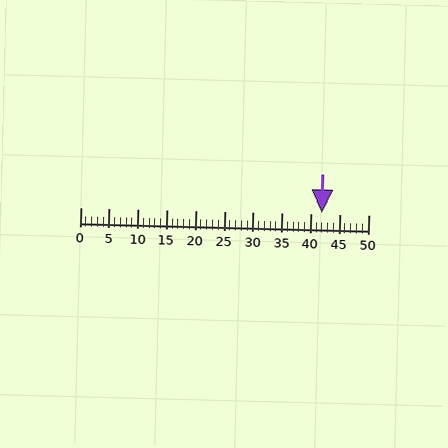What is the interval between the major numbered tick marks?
The major tick marks are spaced 5 units apart.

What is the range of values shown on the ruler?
The ruler shows values from 0 to 50.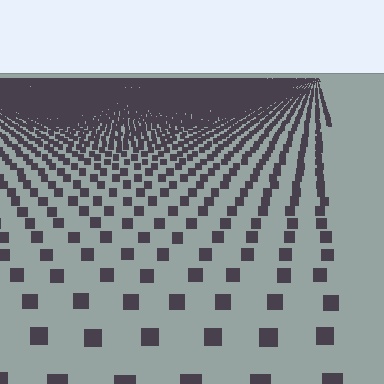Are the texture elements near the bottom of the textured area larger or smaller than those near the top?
Larger. Near the bottom, elements are closer to the viewer and appear at a bigger on-screen size.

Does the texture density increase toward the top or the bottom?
Density increases toward the top.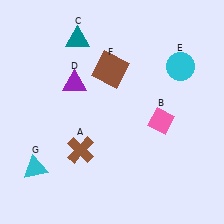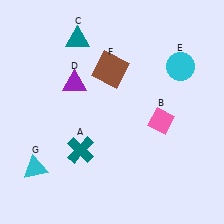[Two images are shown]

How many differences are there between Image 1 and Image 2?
There is 1 difference between the two images.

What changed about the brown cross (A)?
In Image 1, A is brown. In Image 2, it changed to teal.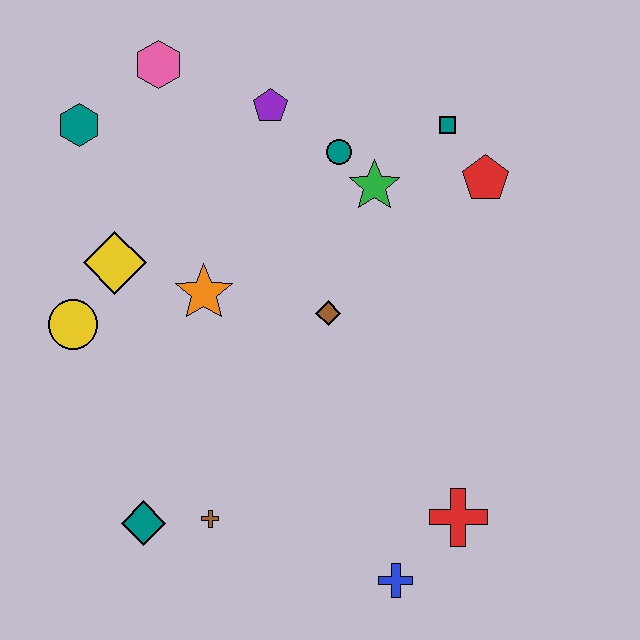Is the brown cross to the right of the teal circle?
No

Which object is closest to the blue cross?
The red cross is closest to the blue cross.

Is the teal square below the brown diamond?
No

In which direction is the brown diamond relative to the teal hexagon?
The brown diamond is to the right of the teal hexagon.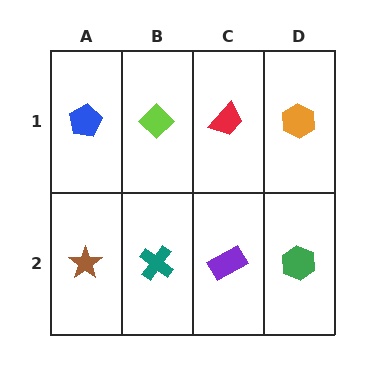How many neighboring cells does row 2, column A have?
2.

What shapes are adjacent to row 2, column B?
A lime diamond (row 1, column B), a brown star (row 2, column A), a purple rectangle (row 2, column C).